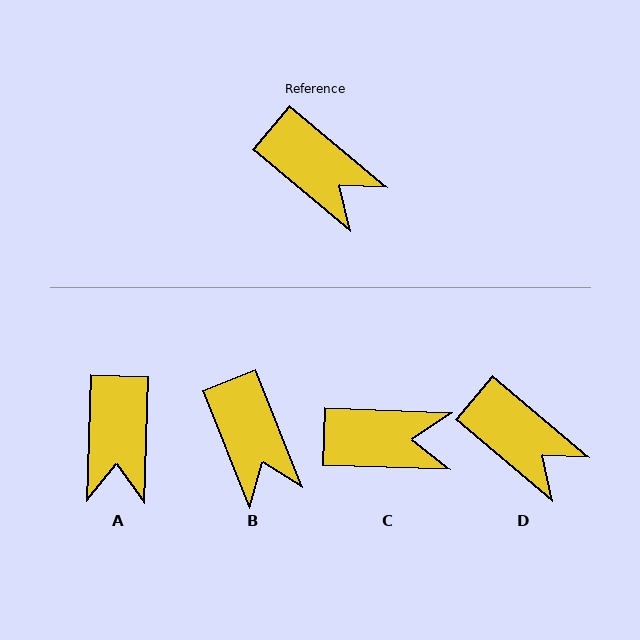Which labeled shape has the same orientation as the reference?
D.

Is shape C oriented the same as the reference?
No, it is off by about 38 degrees.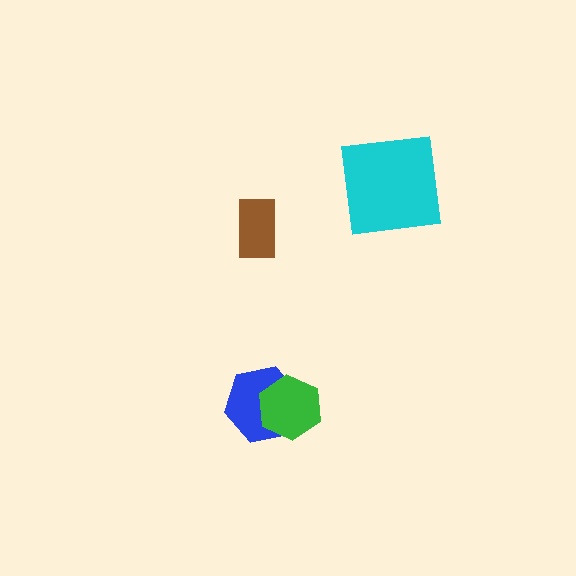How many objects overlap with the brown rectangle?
0 objects overlap with the brown rectangle.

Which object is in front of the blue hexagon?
The green hexagon is in front of the blue hexagon.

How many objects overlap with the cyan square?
0 objects overlap with the cyan square.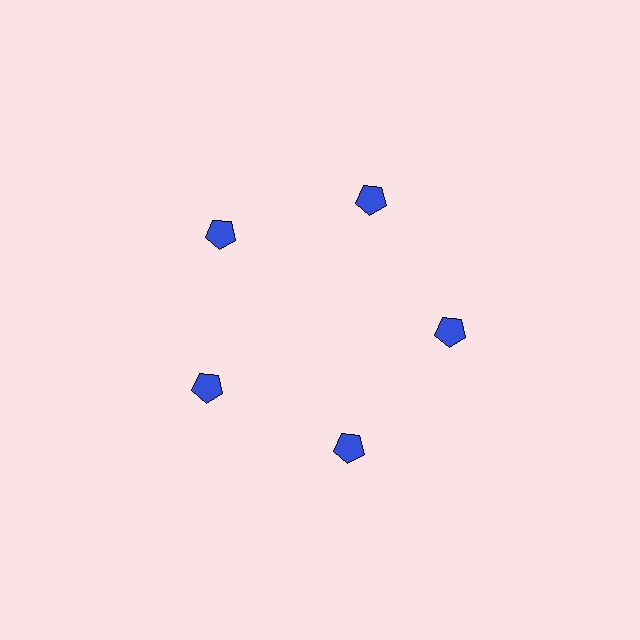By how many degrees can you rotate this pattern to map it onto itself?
The pattern maps onto itself every 72 degrees of rotation.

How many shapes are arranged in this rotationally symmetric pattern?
There are 5 shapes, arranged in 5 groups of 1.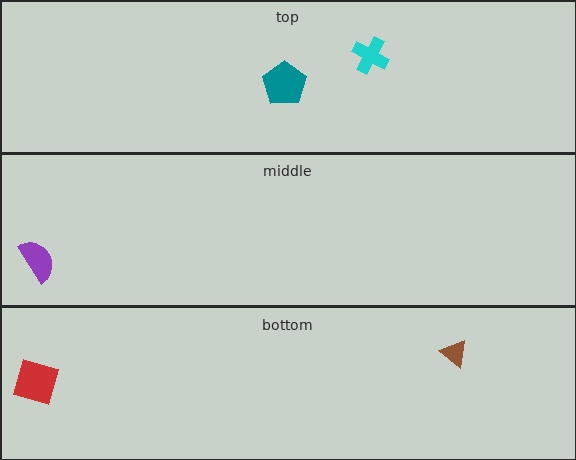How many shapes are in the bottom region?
2.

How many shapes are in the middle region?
1.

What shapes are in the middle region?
The purple semicircle.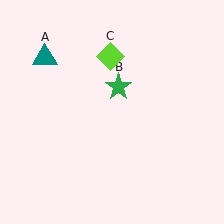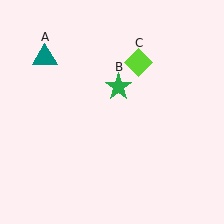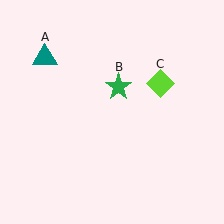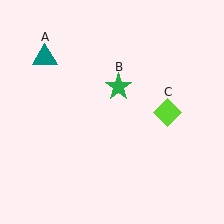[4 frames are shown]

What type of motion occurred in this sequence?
The lime diamond (object C) rotated clockwise around the center of the scene.